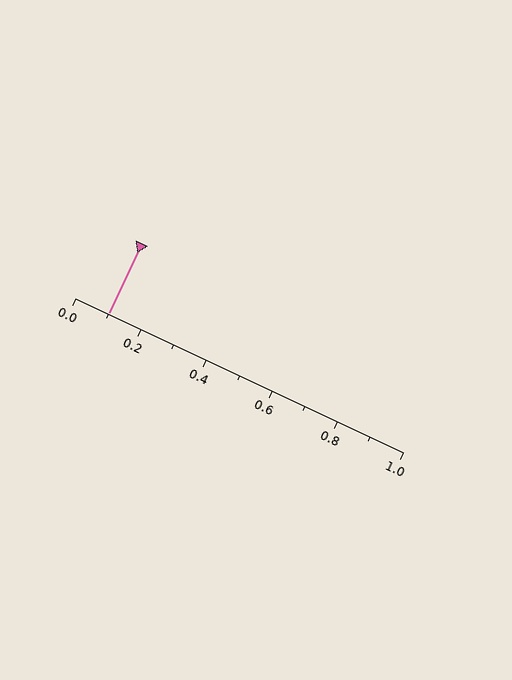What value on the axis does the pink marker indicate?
The marker indicates approximately 0.1.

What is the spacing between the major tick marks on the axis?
The major ticks are spaced 0.2 apart.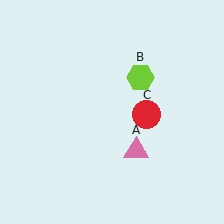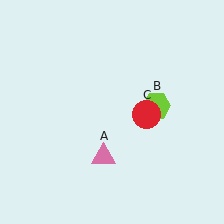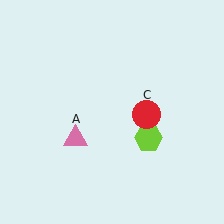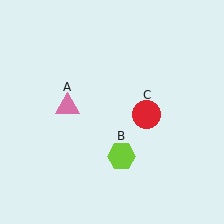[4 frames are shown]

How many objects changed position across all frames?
2 objects changed position: pink triangle (object A), lime hexagon (object B).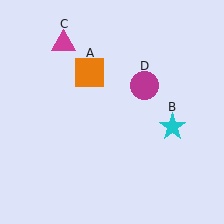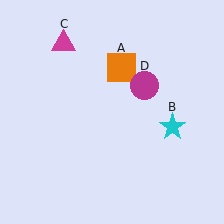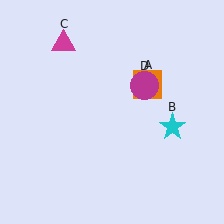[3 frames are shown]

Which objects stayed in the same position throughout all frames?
Cyan star (object B) and magenta triangle (object C) and magenta circle (object D) remained stationary.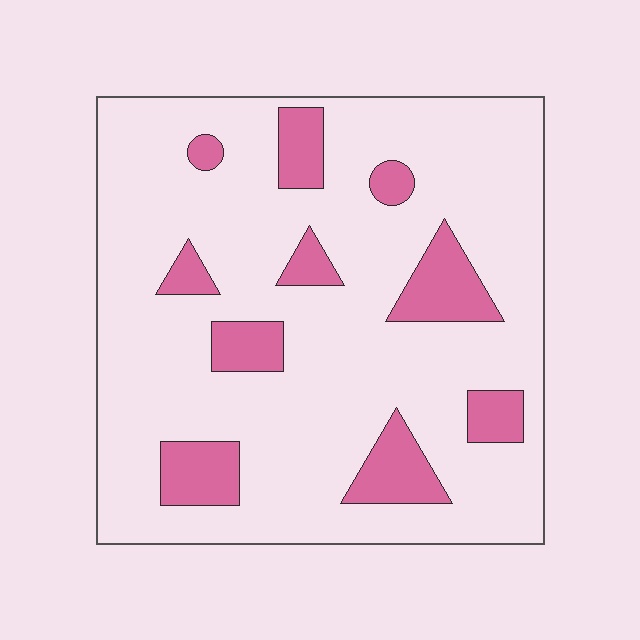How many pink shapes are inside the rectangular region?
10.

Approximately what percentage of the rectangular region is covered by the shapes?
Approximately 15%.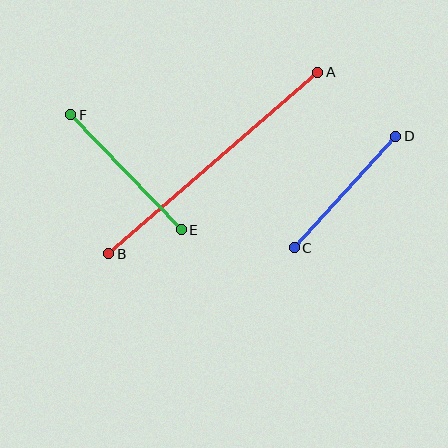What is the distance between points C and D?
The distance is approximately 151 pixels.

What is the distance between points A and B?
The distance is approximately 277 pixels.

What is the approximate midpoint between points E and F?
The midpoint is at approximately (126, 172) pixels.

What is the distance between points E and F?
The distance is approximately 160 pixels.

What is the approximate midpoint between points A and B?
The midpoint is at approximately (213, 163) pixels.